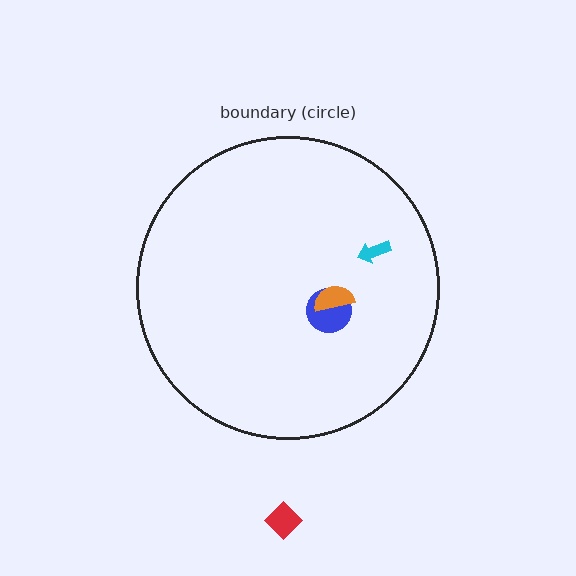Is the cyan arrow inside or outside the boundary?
Inside.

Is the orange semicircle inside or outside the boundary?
Inside.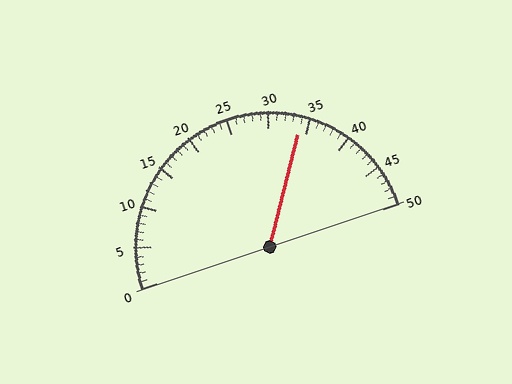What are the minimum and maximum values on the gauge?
The gauge ranges from 0 to 50.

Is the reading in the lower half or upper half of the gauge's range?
The reading is in the upper half of the range (0 to 50).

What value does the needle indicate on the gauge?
The needle indicates approximately 34.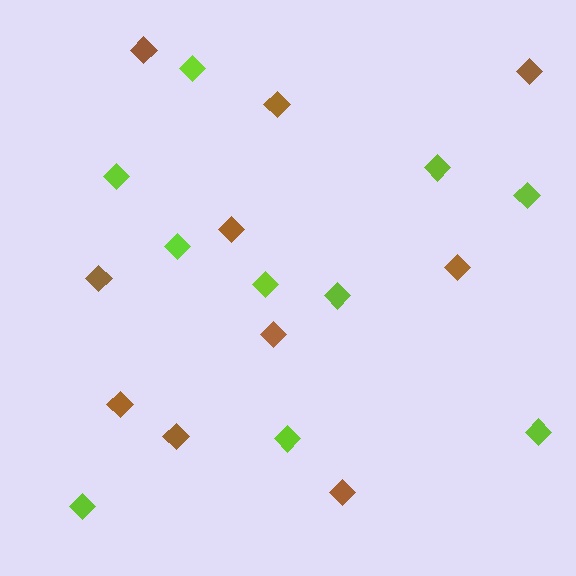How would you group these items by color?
There are 2 groups: one group of brown diamonds (10) and one group of lime diamonds (10).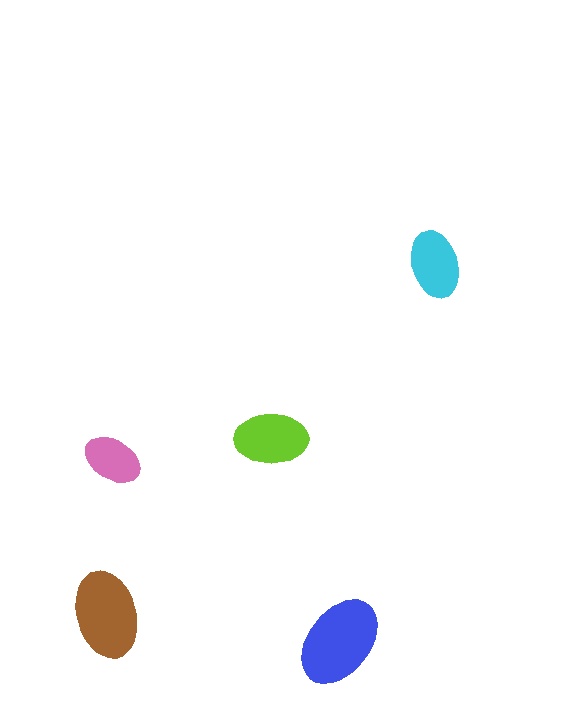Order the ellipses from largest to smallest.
the blue one, the brown one, the lime one, the cyan one, the pink one.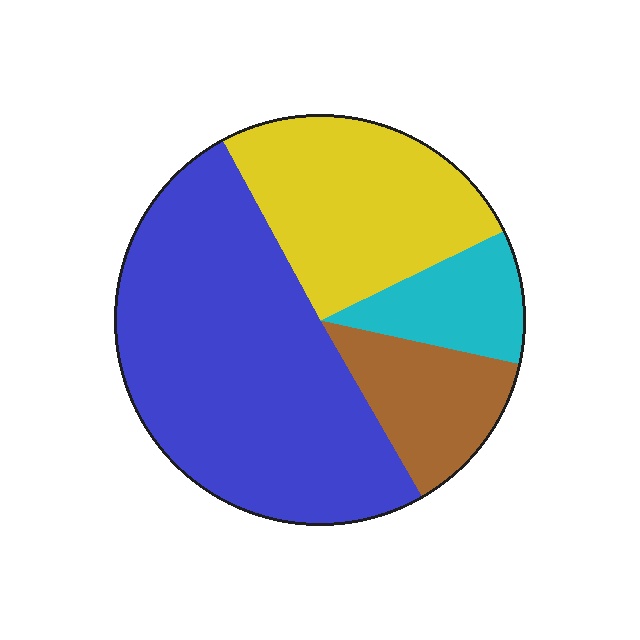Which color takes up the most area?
Blue, at roughly 50%.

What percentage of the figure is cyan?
Cyan takes up about one tenth (1/10) of the figure.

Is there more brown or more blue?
Blue.